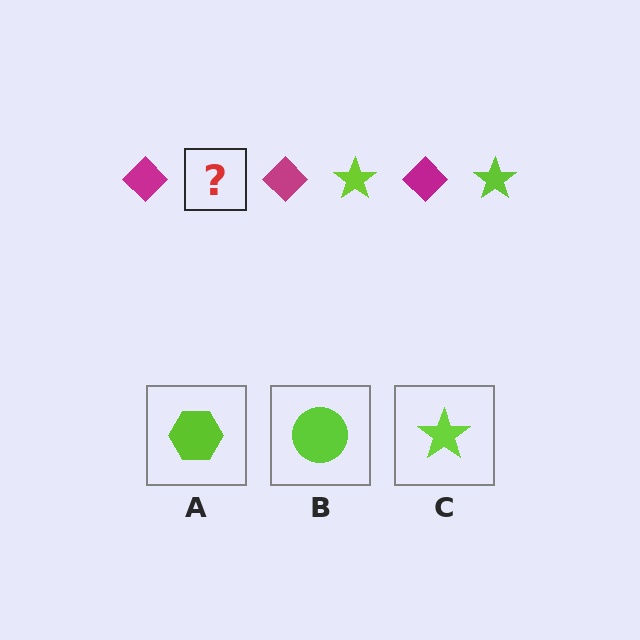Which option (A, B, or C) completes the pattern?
C.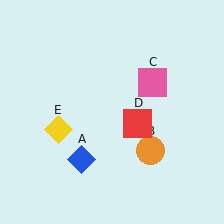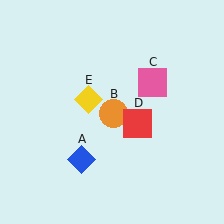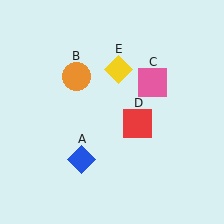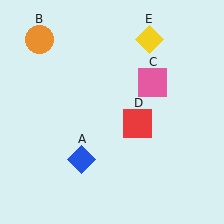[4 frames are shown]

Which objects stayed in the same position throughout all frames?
Blue diamond (object A) and pink square (object C) and red square (object D) remained stationary.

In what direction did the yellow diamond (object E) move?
The yellow diamond (object E) moved up and to the right.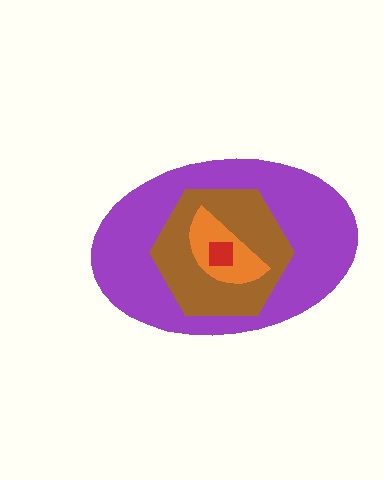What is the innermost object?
The red square.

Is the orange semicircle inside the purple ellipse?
Yes.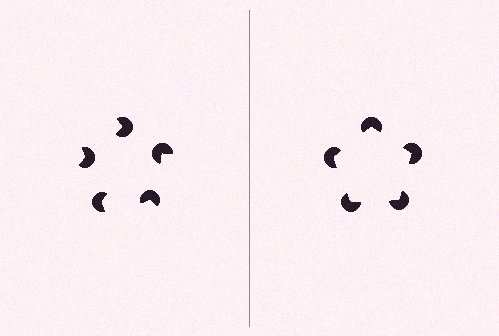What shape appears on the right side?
An illusory pentagon.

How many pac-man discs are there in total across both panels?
10 — 5 on each side.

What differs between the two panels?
The pac-man discs are positioned identically on both sides; only the wedge orientations differ. On the right they align to a pentagon; on the left they are misaligned.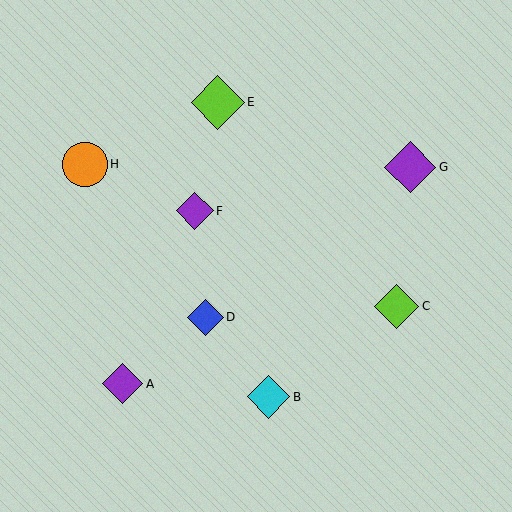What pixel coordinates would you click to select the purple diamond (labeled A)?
Click at (122, 384) to select the purple diamond A.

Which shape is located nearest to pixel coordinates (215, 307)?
The blue diamond (labeled D) at (205, 317) is nearest to that location.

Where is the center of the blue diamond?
The center of the blue diamond is at (205, 317).